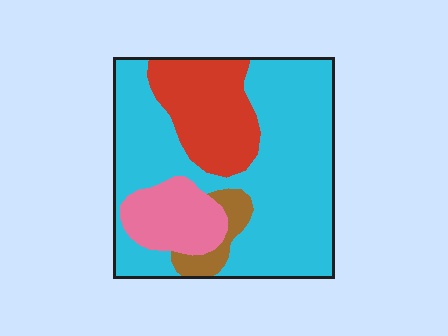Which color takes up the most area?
Cyan, at roughly 60%.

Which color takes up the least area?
Brown, at roughly 5%.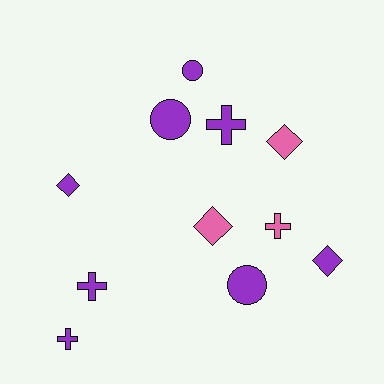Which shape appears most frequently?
Diamond, with 4 objects.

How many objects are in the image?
There are 11 objects.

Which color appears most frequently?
Purple, with 8 objects.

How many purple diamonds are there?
There are 2 purple diamonds.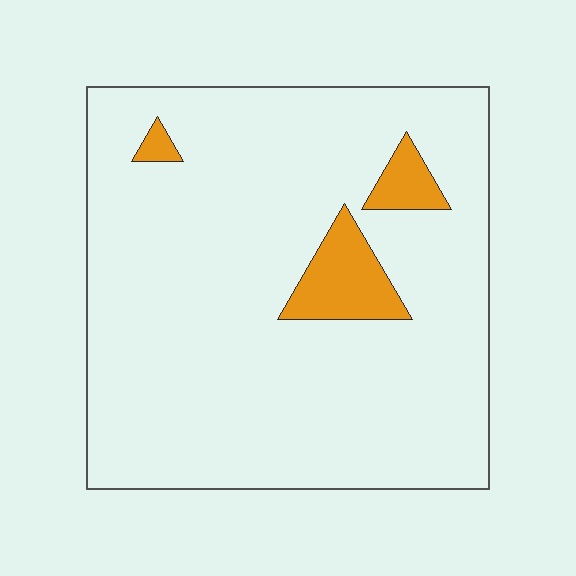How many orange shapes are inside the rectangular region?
3.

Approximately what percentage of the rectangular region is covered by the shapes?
Approximately 10%.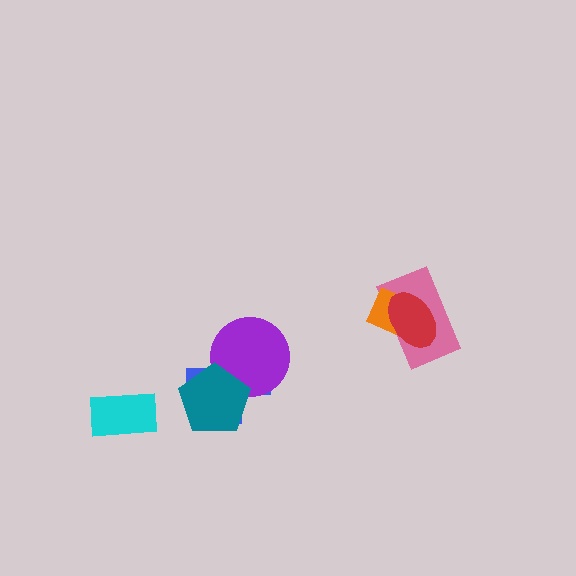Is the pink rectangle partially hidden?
Yes, it is partially covered by another shape.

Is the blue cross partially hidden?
Yes, it is partially covered by another shape.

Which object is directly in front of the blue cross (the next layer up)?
The purple circle is directly in front of the blue cross.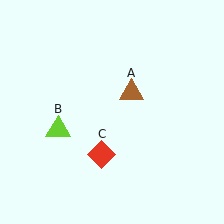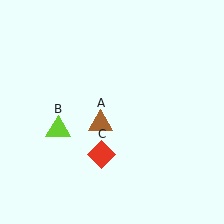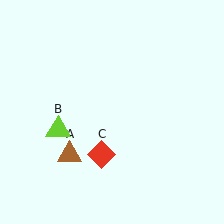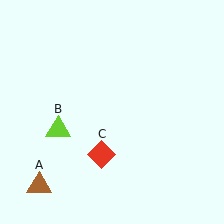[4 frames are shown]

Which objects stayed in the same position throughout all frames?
Lime triangle (object B) and red diamond (object C) remained stationary.